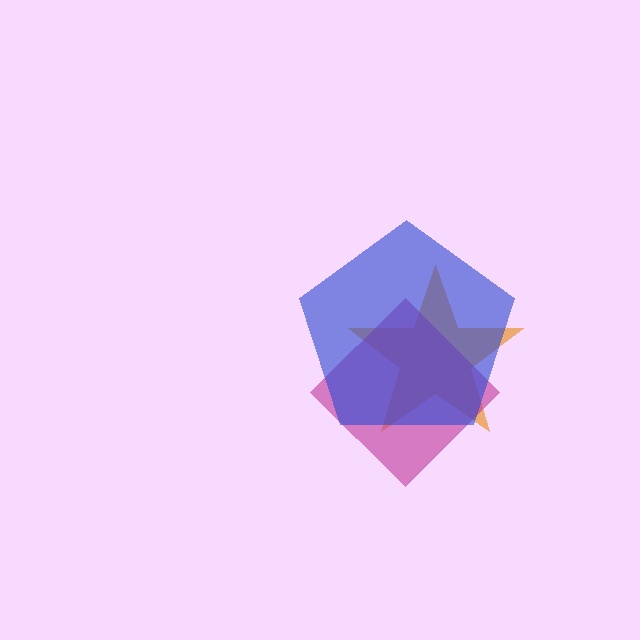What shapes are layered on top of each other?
The layered shapes are: an orange star, a magenta diamond, a blue pentagon.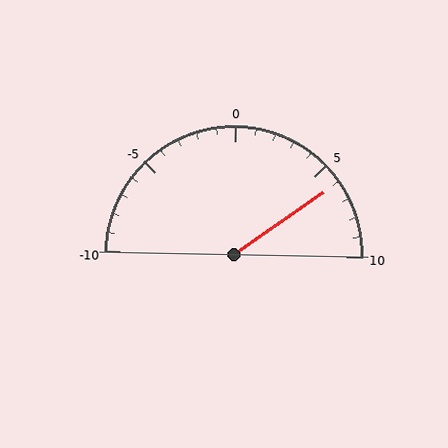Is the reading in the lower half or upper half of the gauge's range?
The reading is in the upper half of the range (-10 to 10).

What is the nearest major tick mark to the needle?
The nearest major tick mark is 5.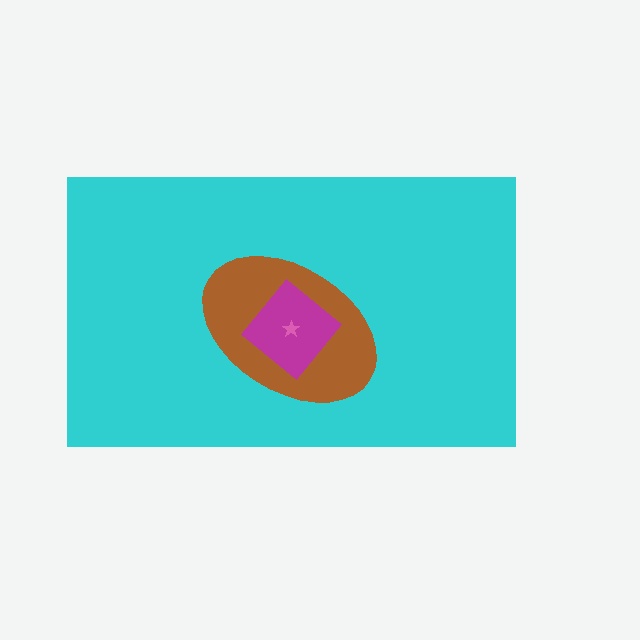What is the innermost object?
The pink star.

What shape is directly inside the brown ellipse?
The magenta diamond.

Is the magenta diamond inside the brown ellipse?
Yes.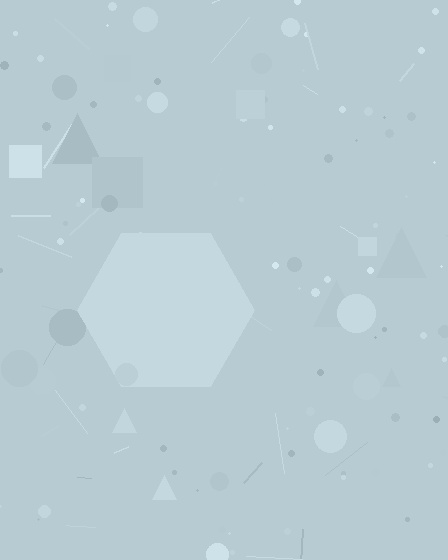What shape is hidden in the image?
A hexagon is hidden in the image.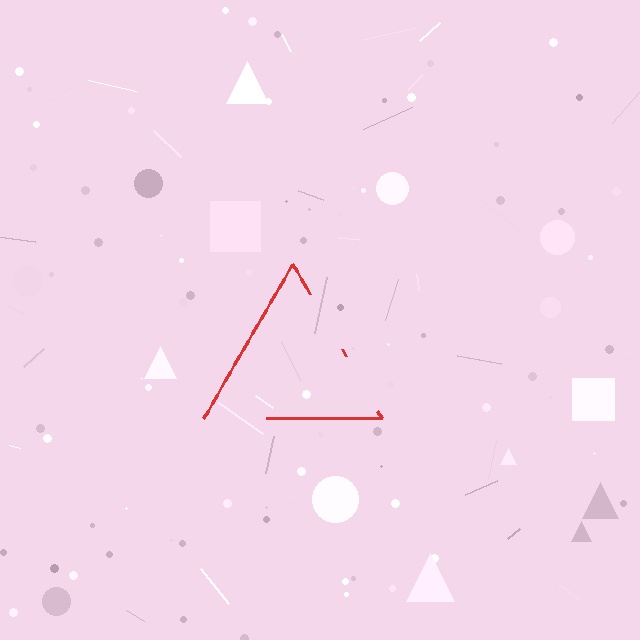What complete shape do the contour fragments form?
The contour fragments form a triangle.